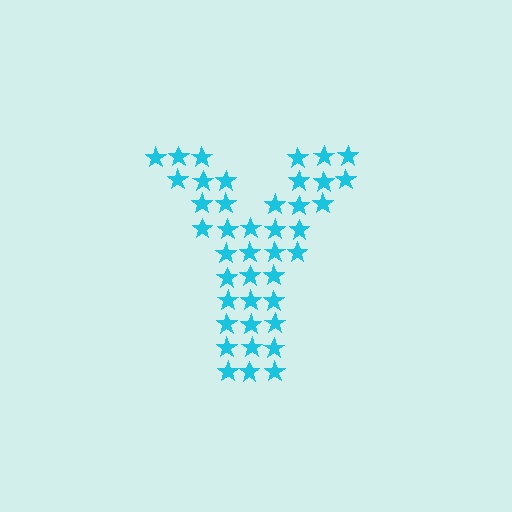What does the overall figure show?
The overall figure shows the letter Y.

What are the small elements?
The small elements are stars.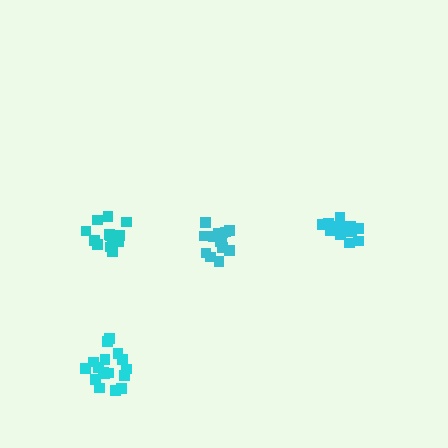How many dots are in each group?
Group 1: 13 dots, Group 2: 15 dots, Group 3: 15 dots, Group 4: 17 dots (60 total).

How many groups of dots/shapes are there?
There are 4 groups.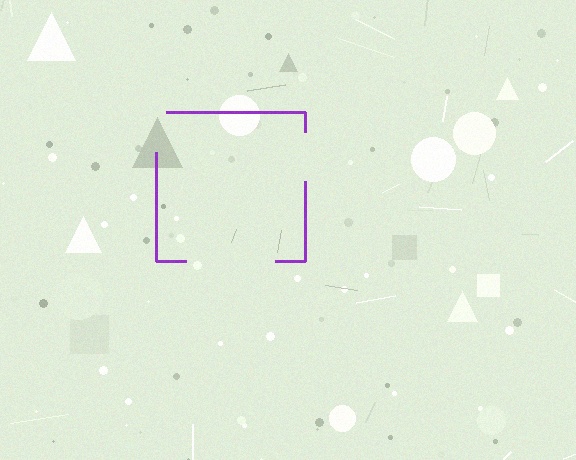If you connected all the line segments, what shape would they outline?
They would outline a square.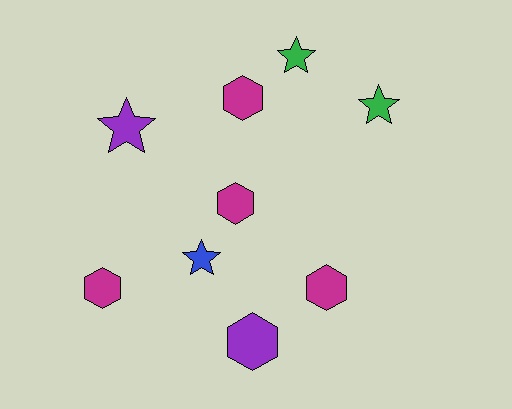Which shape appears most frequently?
Hexagon, with 5 objects.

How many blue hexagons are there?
There are no blue hexagons.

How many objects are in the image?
There are 9 objects.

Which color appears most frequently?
Magenta, with 4 objects.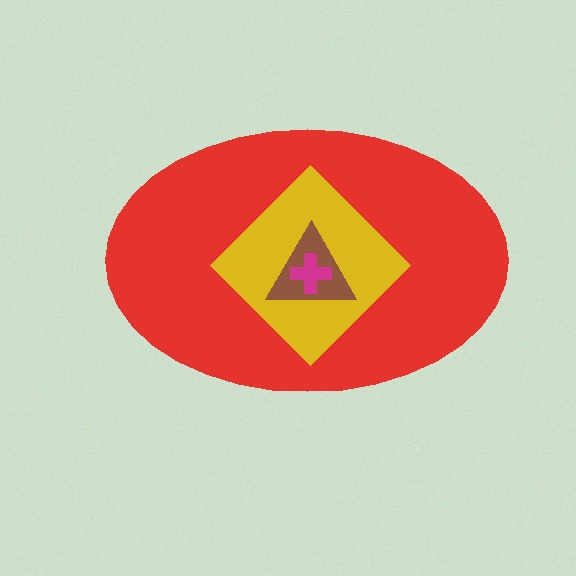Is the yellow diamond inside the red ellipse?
Yes.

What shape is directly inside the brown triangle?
The magenta cross.